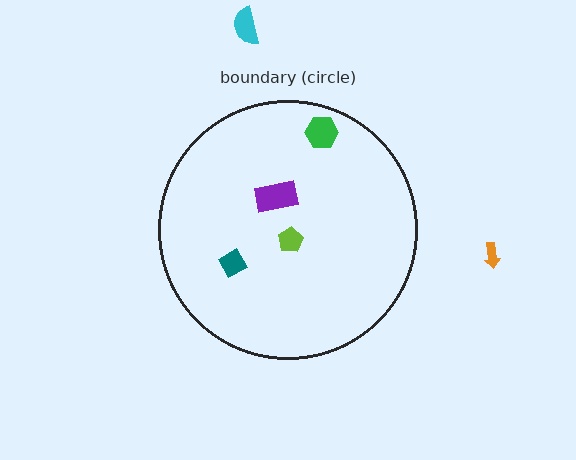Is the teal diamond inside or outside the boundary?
Inside.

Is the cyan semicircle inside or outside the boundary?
Outside.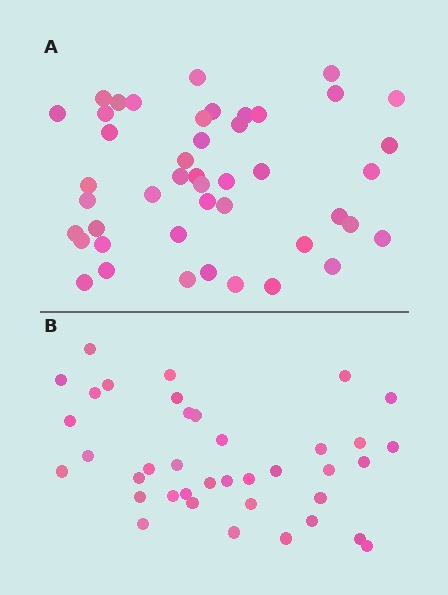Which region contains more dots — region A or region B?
Region A (the top region) has more dots.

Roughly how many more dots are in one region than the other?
Region A has roughly 8 or so more dots than region B.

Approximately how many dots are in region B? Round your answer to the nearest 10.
About 40 dots. (The exact count is 38, which rounds to 40.)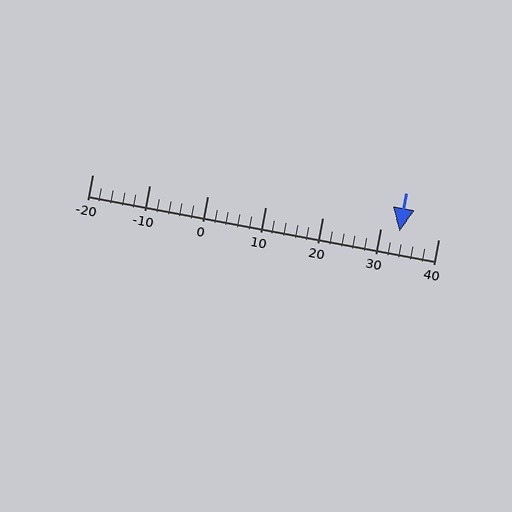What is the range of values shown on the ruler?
The ruler shows values from -20 to 40.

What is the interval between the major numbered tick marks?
The major tick marks are spaced 10 units apart.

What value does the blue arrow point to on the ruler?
The blue arrow points to approximately 33.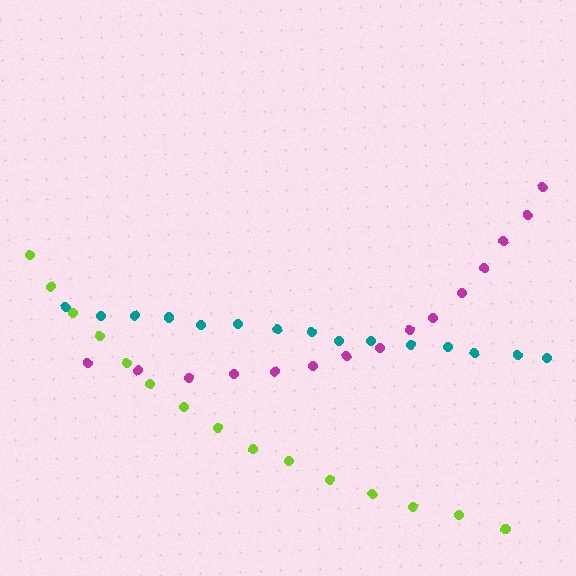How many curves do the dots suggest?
There are 3 distinct paths.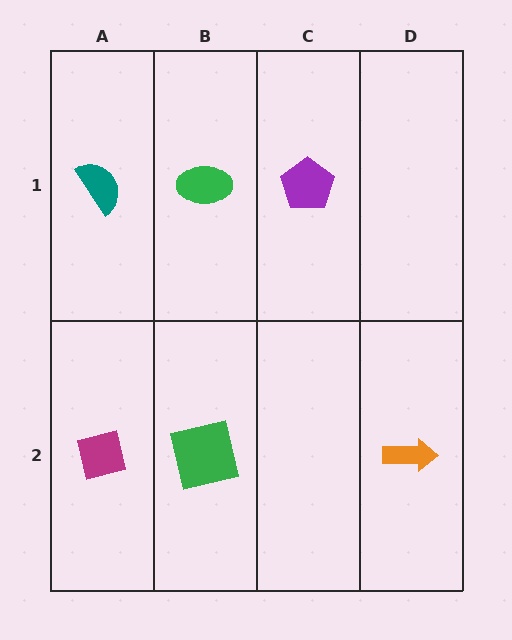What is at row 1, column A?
A teal semicircle.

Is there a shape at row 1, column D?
No, that cell is empty.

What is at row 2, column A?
A magenta square.